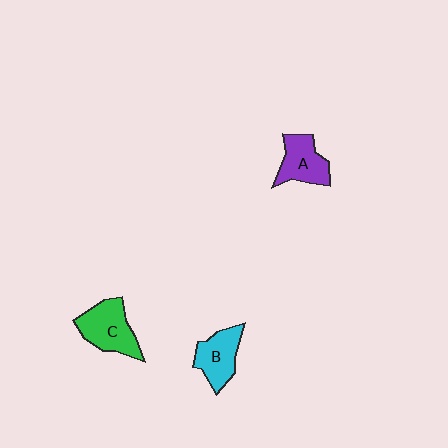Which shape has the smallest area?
Shape A (purple).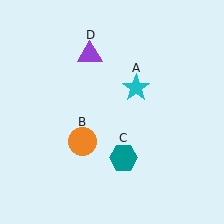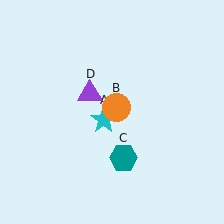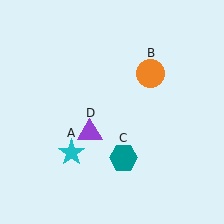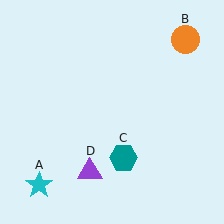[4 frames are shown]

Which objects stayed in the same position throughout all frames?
Teal hexagon (object C) remained stationary.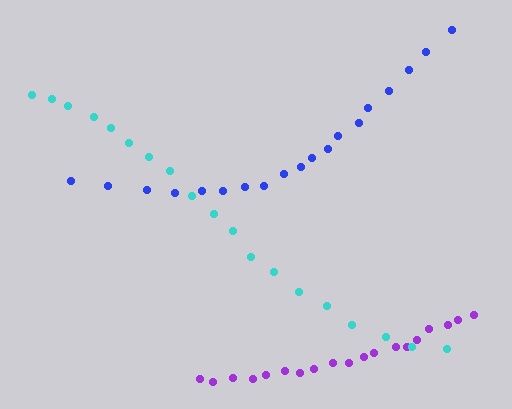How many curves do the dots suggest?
There are 3 distinct paths.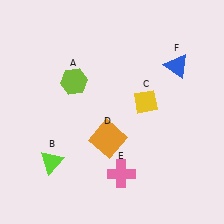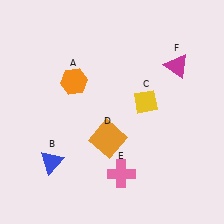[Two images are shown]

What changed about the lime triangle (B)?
In Image 1, B is lime. In Image 2, it changed to blue.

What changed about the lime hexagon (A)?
In Image 1, A is lime. In Image 2, it changed to orange.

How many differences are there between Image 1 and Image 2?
There are 3 differences between the two images.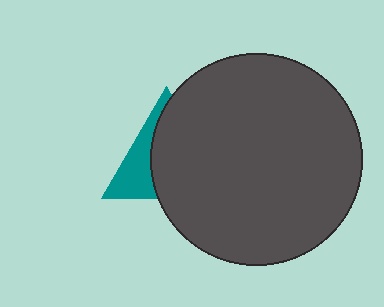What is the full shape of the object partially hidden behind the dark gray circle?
The partially hidden object is a teal triangle.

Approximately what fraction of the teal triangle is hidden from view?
Roughly 65% of the teal triangle is hidden behind the dark gray circle.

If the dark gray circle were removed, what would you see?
You would see the complete teal triangle.